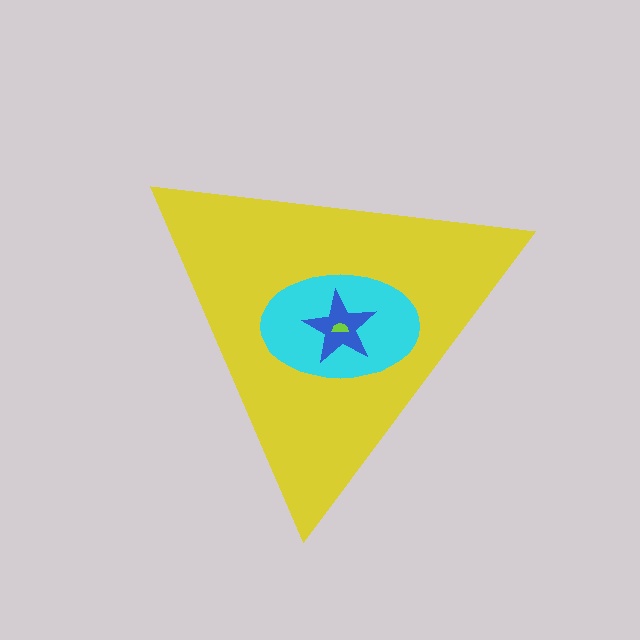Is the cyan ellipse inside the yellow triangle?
Yes.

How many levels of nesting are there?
4.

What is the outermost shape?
The yellow triangle.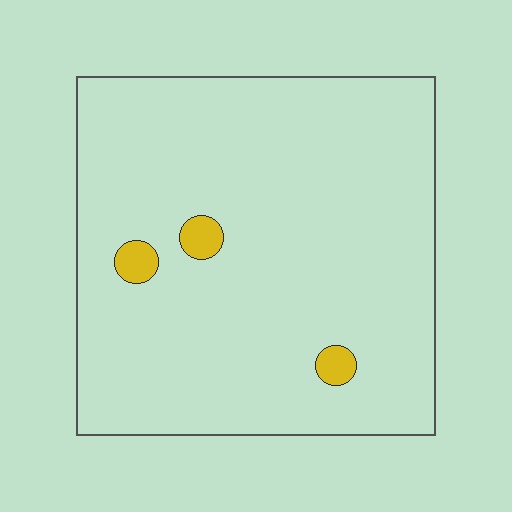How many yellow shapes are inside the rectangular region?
3.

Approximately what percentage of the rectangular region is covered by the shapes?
Approximately 5%.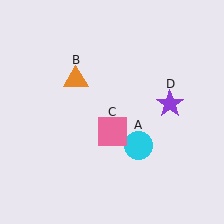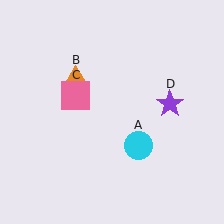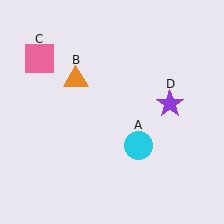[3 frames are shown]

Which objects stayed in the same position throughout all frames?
Cyan circle (object A) and orange triangle (object B) and purple star (object D) remained stationary.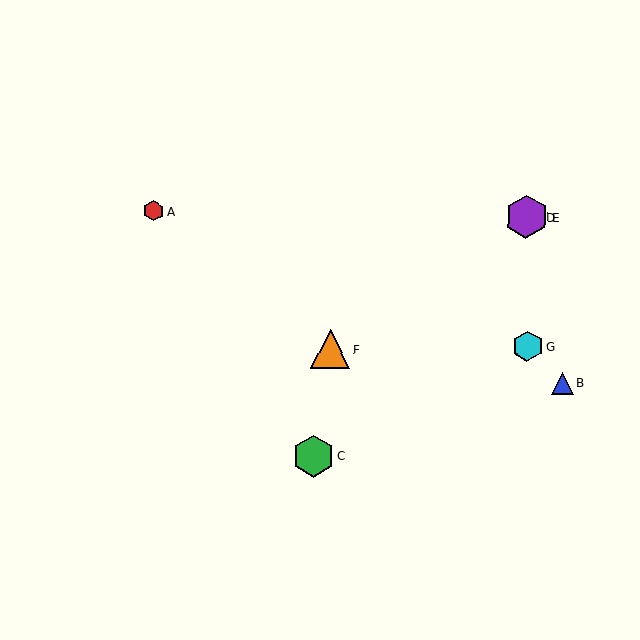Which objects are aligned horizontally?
Objects A, D, E are aligned horizontally.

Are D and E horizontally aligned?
Yes, both are at y≈217.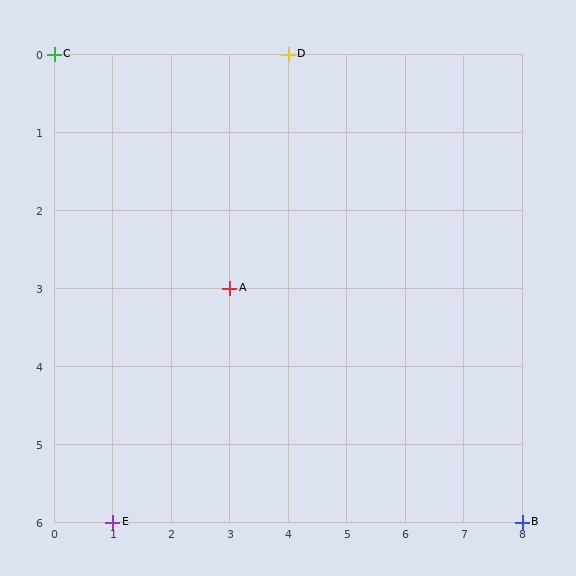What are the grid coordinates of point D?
Point D is at grid coordinates (4, 0).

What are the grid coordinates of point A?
Point A is at grid coordinates (3, 3).